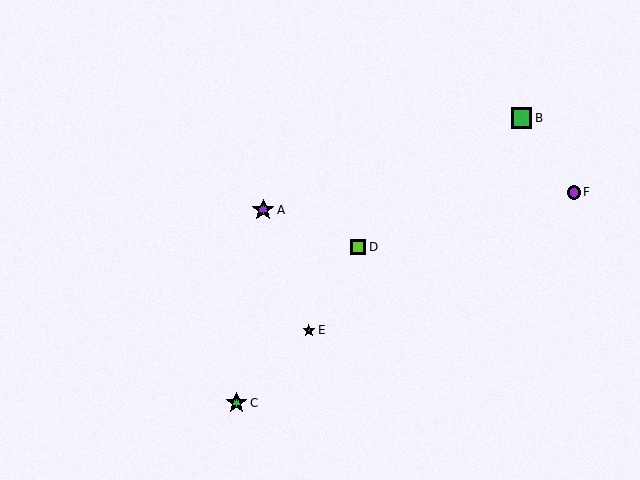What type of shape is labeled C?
Shape C is a green star.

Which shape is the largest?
The purple star (labeled A) is the largest.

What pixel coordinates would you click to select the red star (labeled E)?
Click at (309, 330) to select the red star E.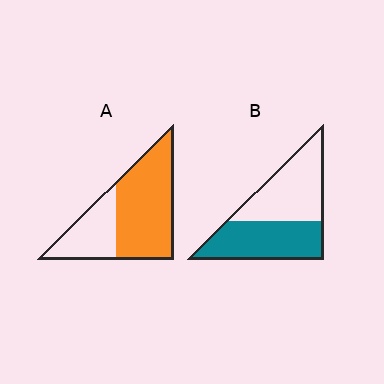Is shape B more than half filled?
Roughly half.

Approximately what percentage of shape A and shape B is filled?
A is approximately 65% and B is approximately 50%.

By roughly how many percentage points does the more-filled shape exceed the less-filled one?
By roughly 15 percentage points (A over B).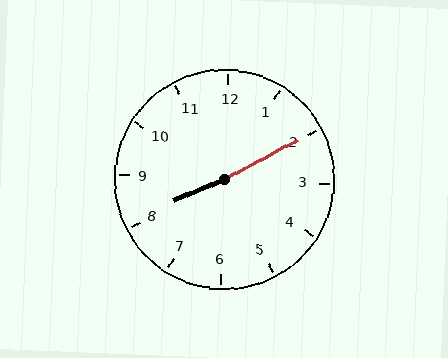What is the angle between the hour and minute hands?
Approximately 175 degrees.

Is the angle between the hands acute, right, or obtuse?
It is obtuse.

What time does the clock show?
8:10.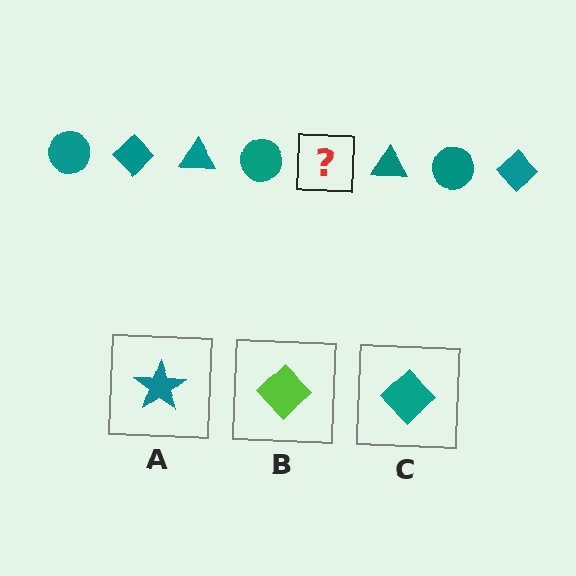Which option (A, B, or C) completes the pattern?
C.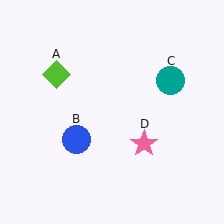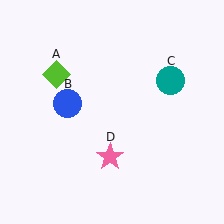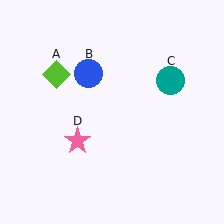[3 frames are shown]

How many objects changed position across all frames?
2 objects changed position: blue circle (object B), pink star (object D).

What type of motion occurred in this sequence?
The blue circle (object B), pink star (object D) rotated clockwise around the center of the scene.